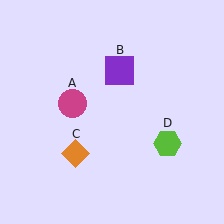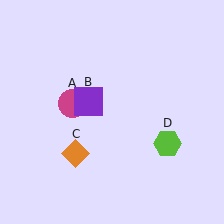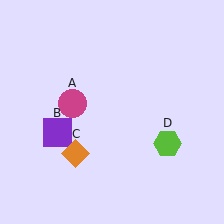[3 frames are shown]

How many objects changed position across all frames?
1 object changed position: purple square (object B).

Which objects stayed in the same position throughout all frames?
Magenta circle (object A) and orange diamond (object C) and lime hexagon (object D) remained stationary.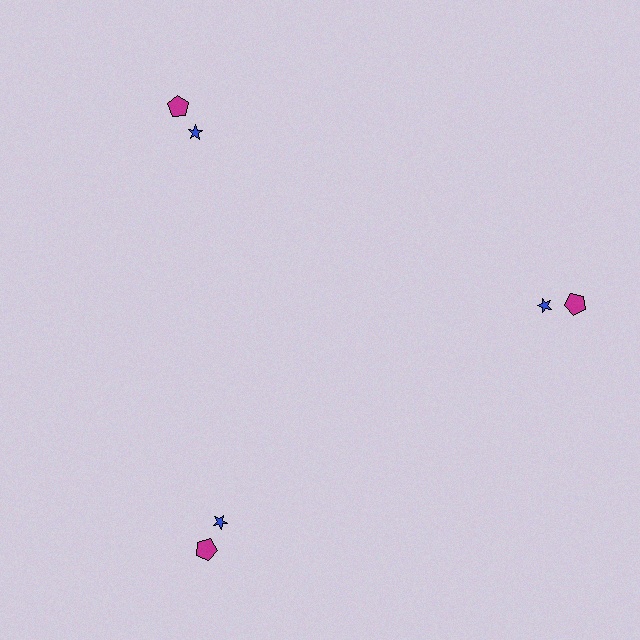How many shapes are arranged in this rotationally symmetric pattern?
There are 6 shapes, arranged in 3 groups of 2.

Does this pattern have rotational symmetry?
Yes, this pattern has 3-fold rotational symmetry. It looks the same after rotating 120 degrees around the center.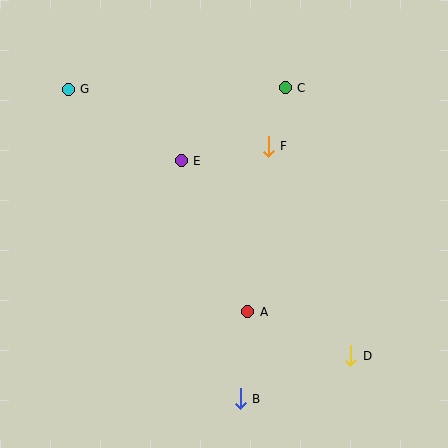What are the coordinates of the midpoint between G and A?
The midpoint between G and A is at (158, 201).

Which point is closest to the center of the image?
Point E at (181, 161) is closest to the center.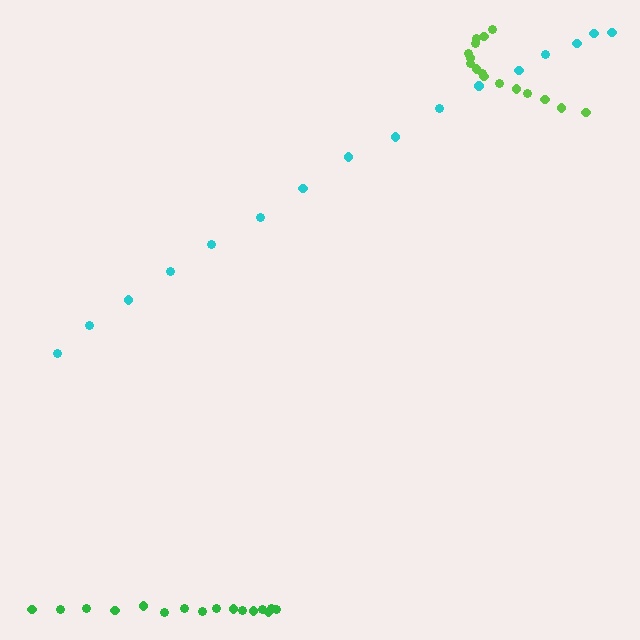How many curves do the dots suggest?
There are 3 distinct paths.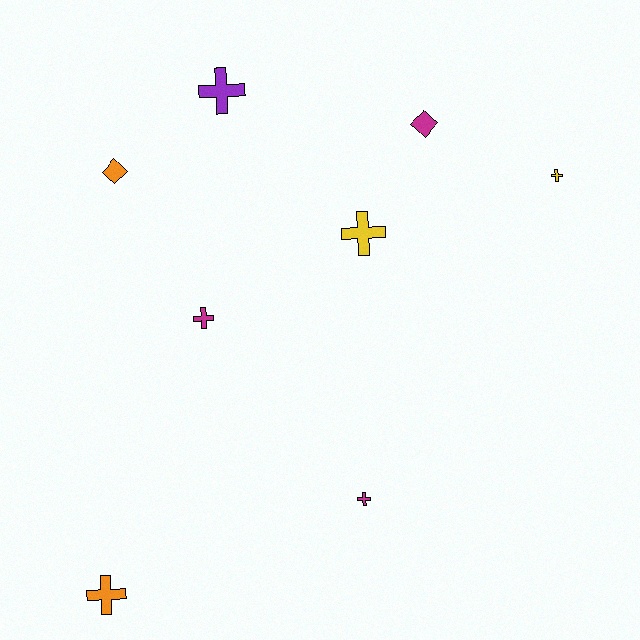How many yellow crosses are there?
There are 2 yellow crosses.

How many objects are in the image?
There are 8 objects.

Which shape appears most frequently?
Cross, with 6 objects.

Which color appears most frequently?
Magenta, with 3 objects.